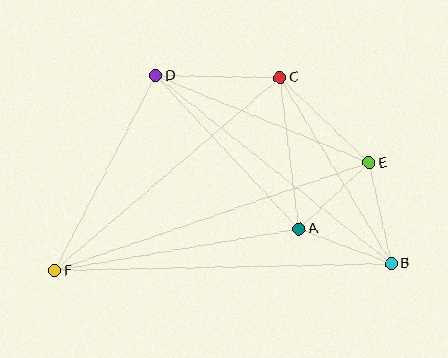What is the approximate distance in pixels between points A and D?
The distance between A and D is approximately 210 pixels.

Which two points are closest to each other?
Points A and E are closest to each other.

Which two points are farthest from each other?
Points B and F are farthest from each other.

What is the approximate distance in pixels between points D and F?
The distance between D and F is approximately 220 pixels.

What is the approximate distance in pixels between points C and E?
The distance between C and E is approximately 124 pixels.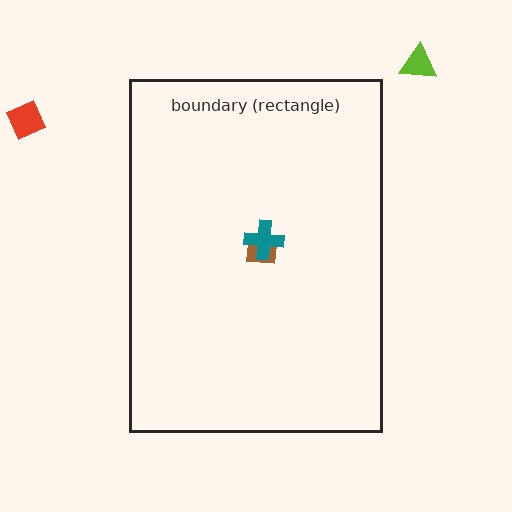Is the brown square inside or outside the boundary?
Inside.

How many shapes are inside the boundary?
2 inside, 2 outside.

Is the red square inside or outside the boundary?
Outside.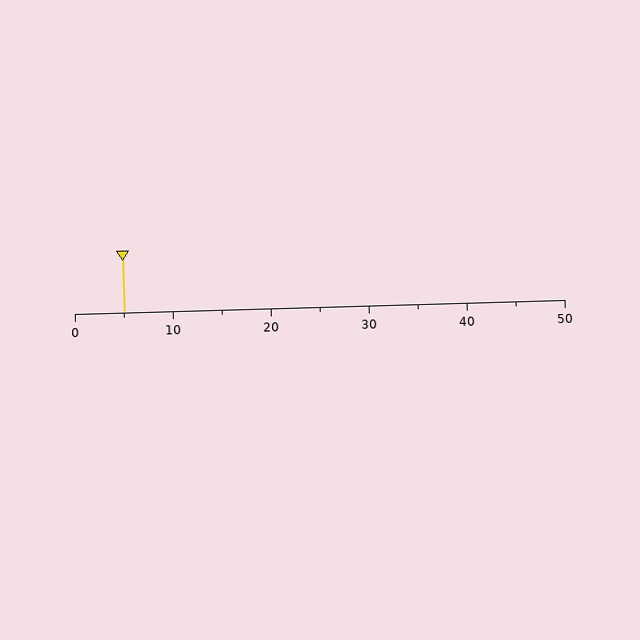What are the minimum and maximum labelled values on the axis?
The axis runs from 0 to 50.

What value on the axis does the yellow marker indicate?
The marker indicates approximately 5.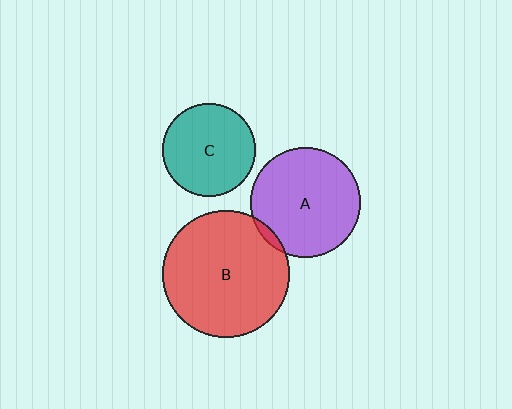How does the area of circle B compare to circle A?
Approximately 1.3 times.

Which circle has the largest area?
Circle B (red).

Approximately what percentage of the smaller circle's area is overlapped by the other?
Approximately 5%.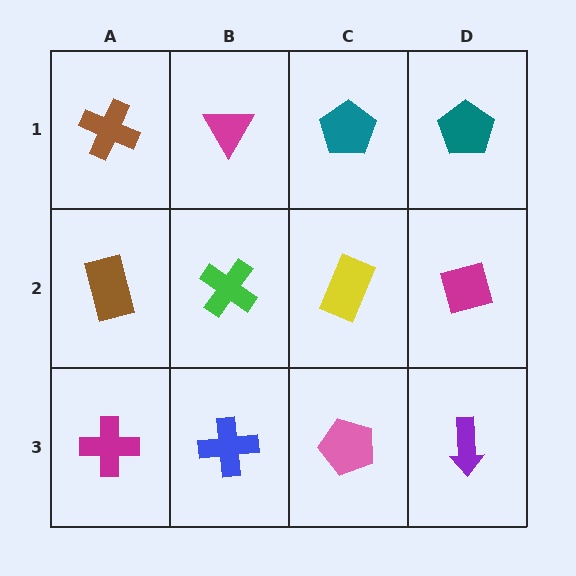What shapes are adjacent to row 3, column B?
A green cross (row 2, column B), a magenta cross (row 3, column A), a pink pentagon (row 3, column C).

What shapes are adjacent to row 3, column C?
A yellow rectangle (row 2, column C), a blue cross (row 3, column B), a purple arrow (row 3, column D).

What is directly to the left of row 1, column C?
A magenta triangle.